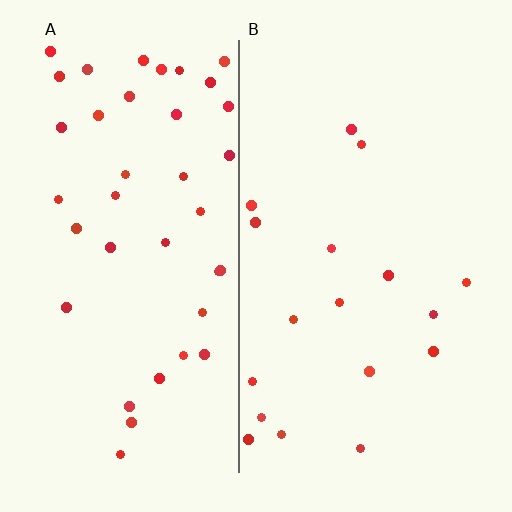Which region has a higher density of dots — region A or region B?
A (the left).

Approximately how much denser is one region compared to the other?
Approximately 2.2× — region A over region B.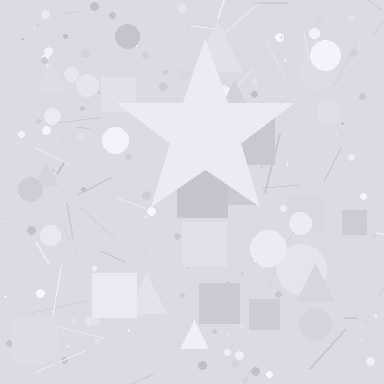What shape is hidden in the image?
A star is hidden in the image.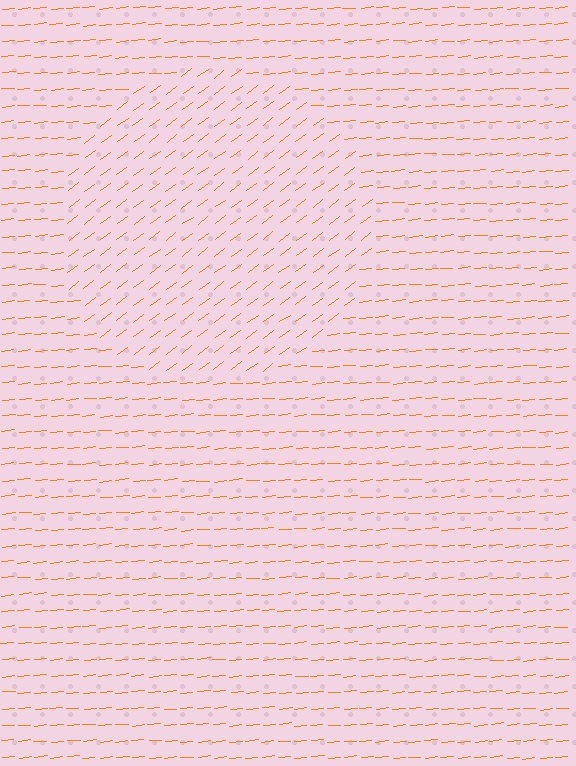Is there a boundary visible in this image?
Yes, there is a texture boundary formed by a change in line orientation.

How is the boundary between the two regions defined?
The boundary is defined purely by a change in line orientation (approximately 31 degrees difference). All lines are the same color and thickness.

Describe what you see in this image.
The image is filled with small orange line segments. A circle region in the image has lines oriented differently from the surrounding lines, creating a visible texture boundary.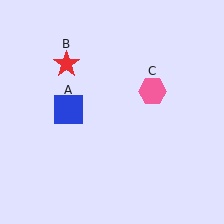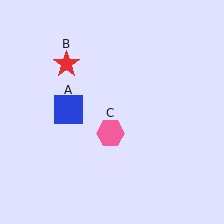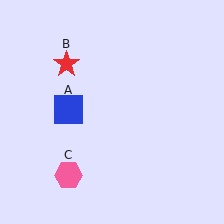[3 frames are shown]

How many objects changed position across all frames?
1 object changed position: pink hexagon (object C).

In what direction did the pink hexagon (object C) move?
The pink hexagon (object C) moved down and to the left.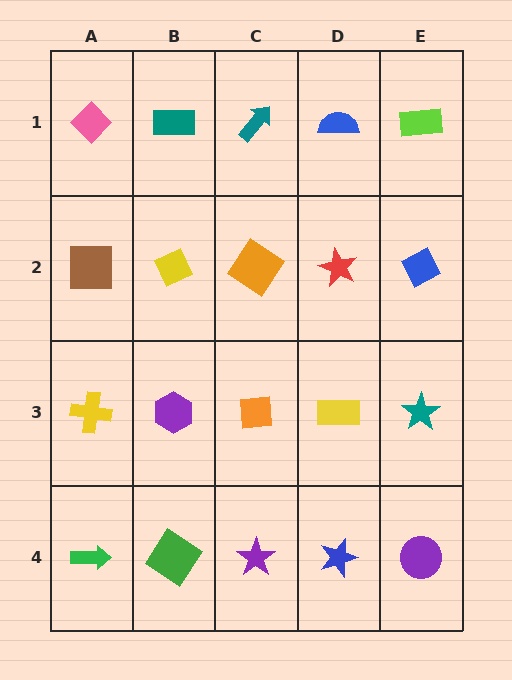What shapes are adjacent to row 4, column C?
An orange square (row 3, column C), a green diamond (row 4, column B), a blue star (row 4, column D).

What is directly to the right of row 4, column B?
A purple star.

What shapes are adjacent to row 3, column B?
A yellow diamond (row 2, column B), a green diamond (row 4, column B), a yellow cross (row 3, column A), an orange square (row 3, column C).